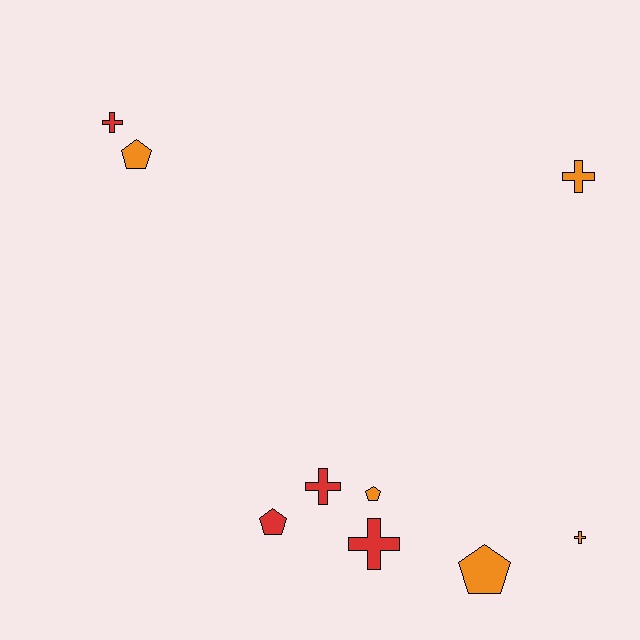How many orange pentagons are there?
There are 3 orange pentagons.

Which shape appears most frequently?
Cross, with 5 objects.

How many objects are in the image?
There are 9 objects.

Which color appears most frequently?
Orange, with 5 objects.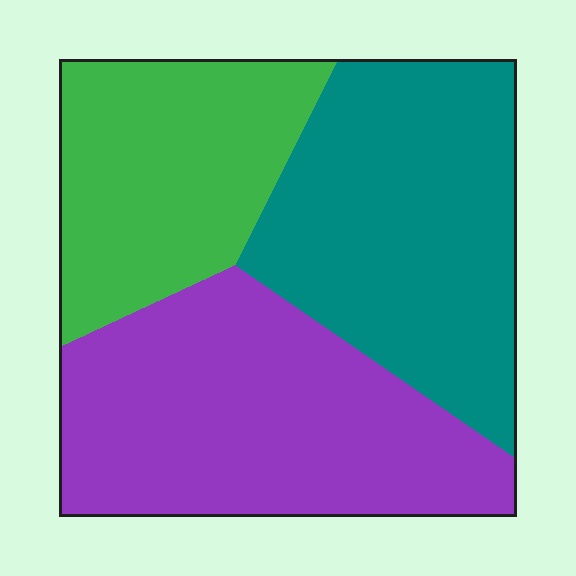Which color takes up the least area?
Green, at roughly 25%.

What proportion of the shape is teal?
Teal covers 36% of the shape.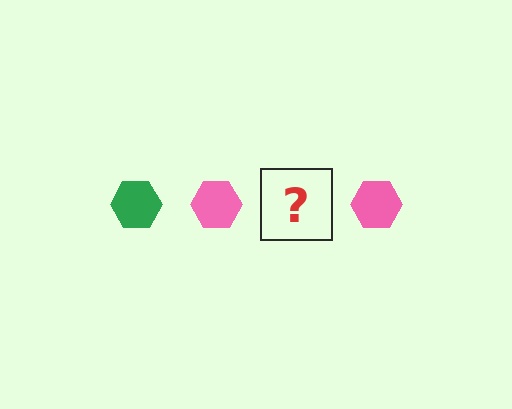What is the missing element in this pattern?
The missing element is a green hexagon.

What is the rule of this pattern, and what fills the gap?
The rule is that the pattern cycles through green, pink hexagons. The gap should be filled with a green hexagon.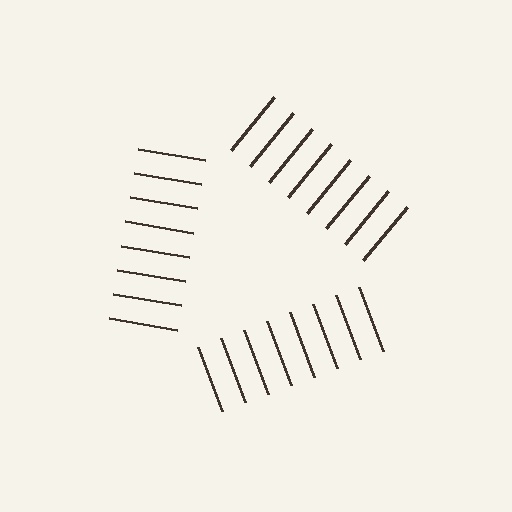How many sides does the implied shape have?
3 sides — the line-ends trace a triangle.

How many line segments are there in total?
24 — 8 along each of the 3 edges.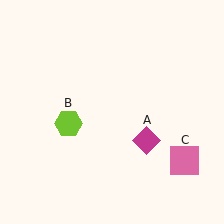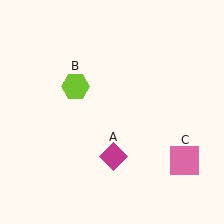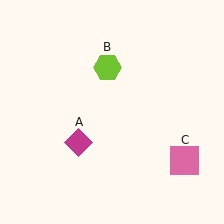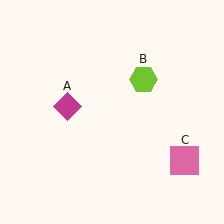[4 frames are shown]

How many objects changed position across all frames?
2 objects changed position: magenta diamond (object A), lime hexagon (object B).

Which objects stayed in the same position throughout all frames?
Pink square (object C) remained stationary.